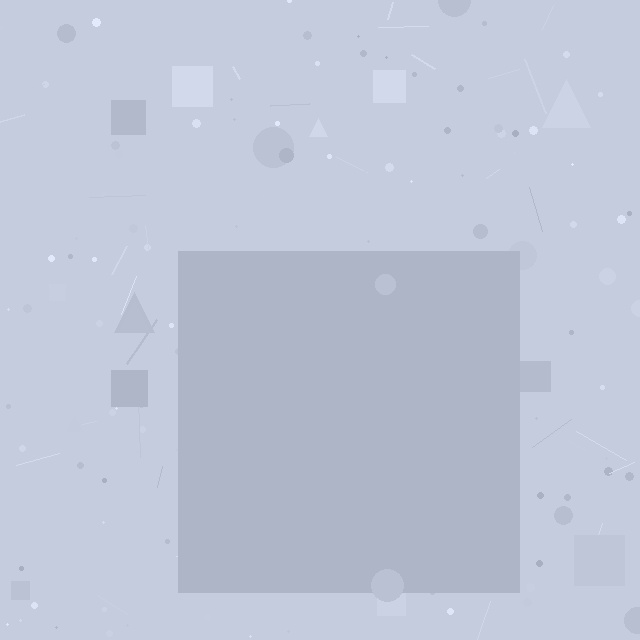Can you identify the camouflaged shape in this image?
The camouflaged shape is a square.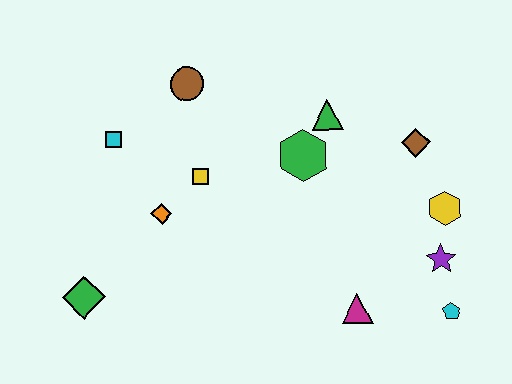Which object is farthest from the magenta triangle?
The cyan square is farthest from the magenta triangle.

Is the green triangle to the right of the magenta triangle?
No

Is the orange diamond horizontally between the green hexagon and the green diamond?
Yes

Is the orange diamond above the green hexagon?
No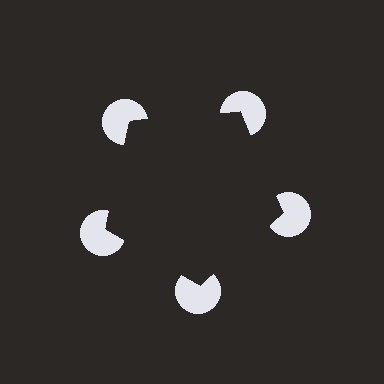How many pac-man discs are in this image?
There are 5 — one at each vertex of the illusory pentagon.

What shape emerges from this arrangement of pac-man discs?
An illusory pentagon — its edges are inferred from the aligned wedge cuts in the pac-man discs, not physically drawn.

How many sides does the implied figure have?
5 sides.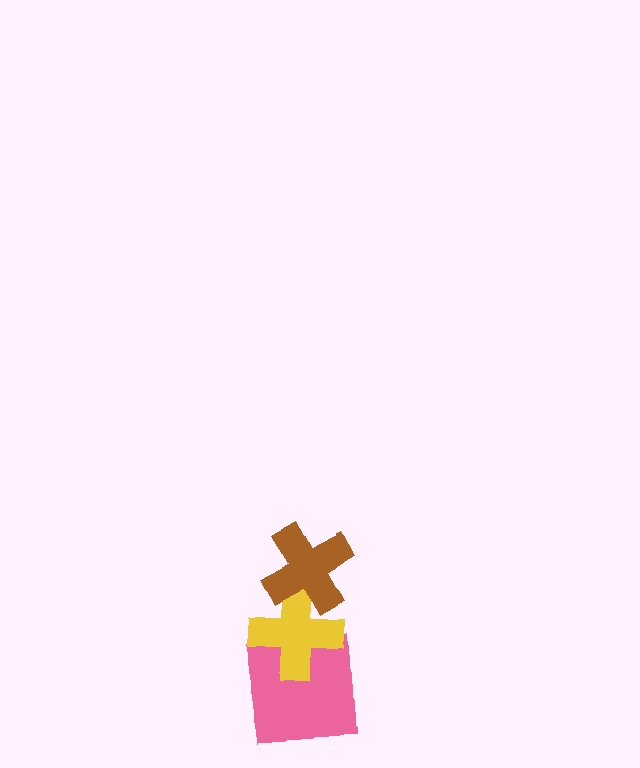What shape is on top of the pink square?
The yellow cross is on top of the pink square.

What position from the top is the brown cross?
The brown cross is 1st from the top.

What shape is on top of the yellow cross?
The brown cross is on top of the yellow cross.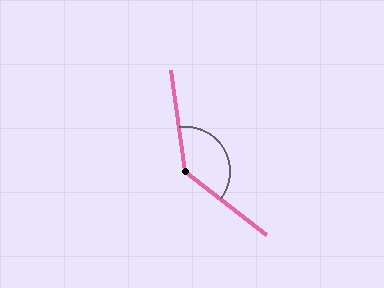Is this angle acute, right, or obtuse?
It is obtuse.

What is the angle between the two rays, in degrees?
Approximately 136 degrees.